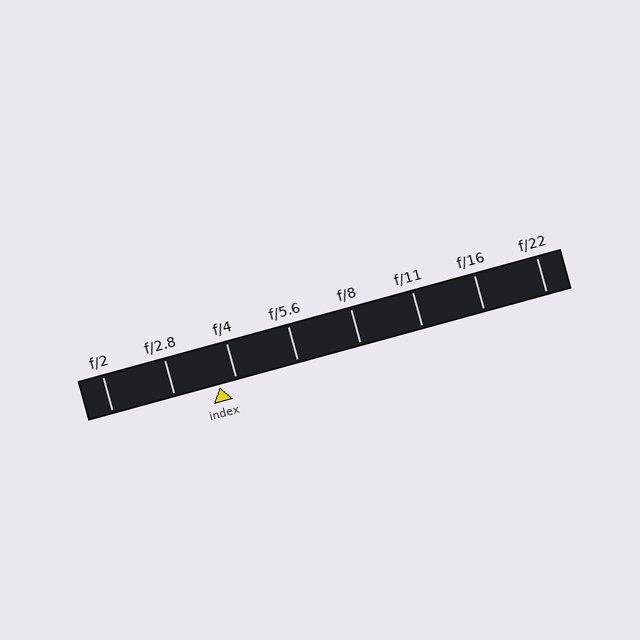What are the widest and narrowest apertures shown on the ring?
The widest aperture shown is f/2 and the narrowest is f/22.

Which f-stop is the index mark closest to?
The index mark is closest to f/4.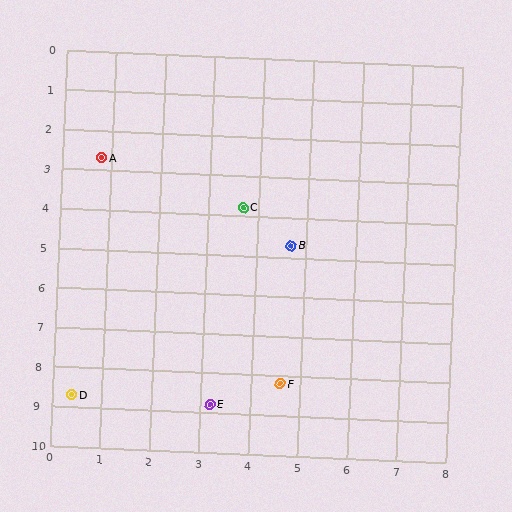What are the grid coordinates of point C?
Point C is at approximately (3.7, 3.8).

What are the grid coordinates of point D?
Point D is at approximately (0.4, 8.7).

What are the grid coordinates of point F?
Point F is at approximately (4.6, 8.2).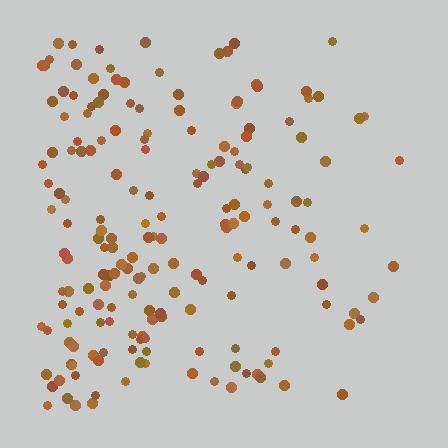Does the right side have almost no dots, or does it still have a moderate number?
Still a moderate number, just noticeably fewer than the left.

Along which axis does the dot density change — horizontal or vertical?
Horizontal.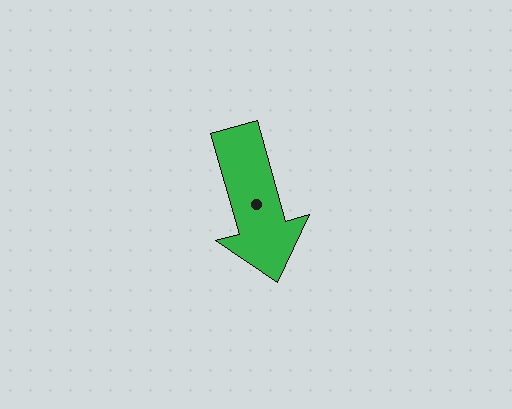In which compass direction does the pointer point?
South.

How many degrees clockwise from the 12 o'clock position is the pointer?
Approximately 164 degrees.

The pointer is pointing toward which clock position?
Roughly 5 o'clock.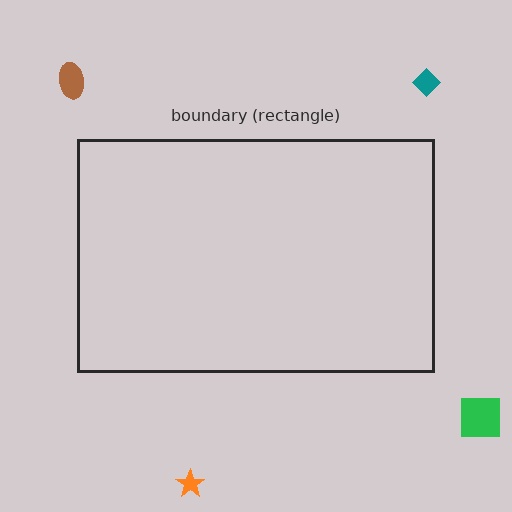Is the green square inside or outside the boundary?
Outside.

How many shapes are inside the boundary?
0 inside, 4 outside.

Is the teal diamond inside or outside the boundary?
Outside.